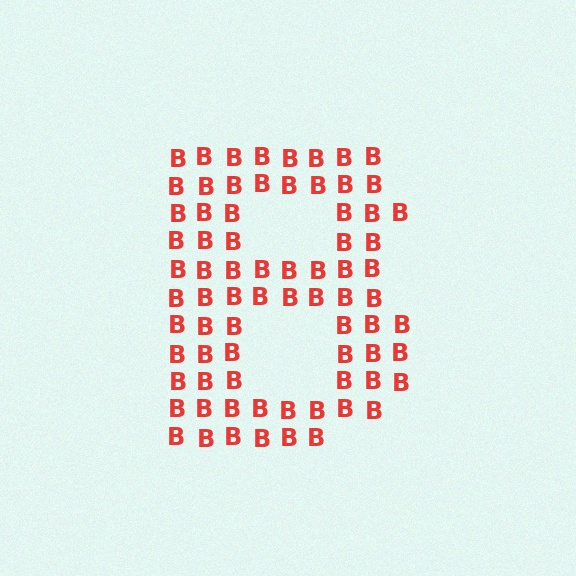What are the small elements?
The small elements are letter B's.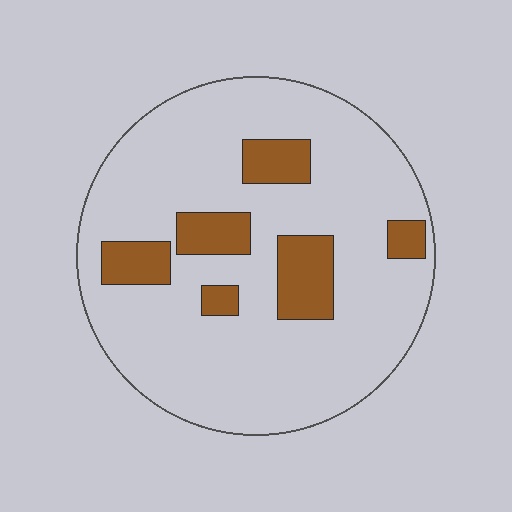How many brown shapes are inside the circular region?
6.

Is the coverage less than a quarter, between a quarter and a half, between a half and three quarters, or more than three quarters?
Less than a quarter.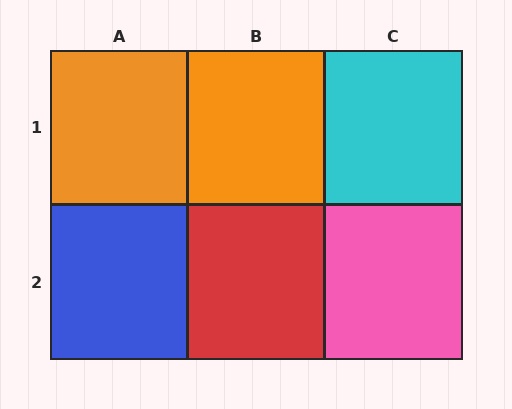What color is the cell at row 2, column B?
Red.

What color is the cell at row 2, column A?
Blue.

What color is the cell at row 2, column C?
Pink.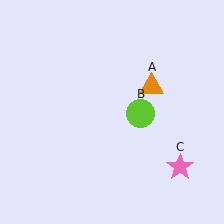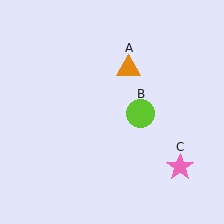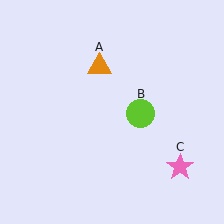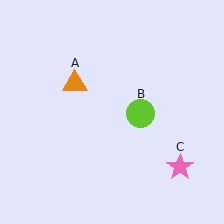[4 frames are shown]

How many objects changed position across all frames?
1 object changed position: orange triangle (object A).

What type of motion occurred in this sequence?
The orange triangle (object A) rotated counterclockwise around the center of the scene.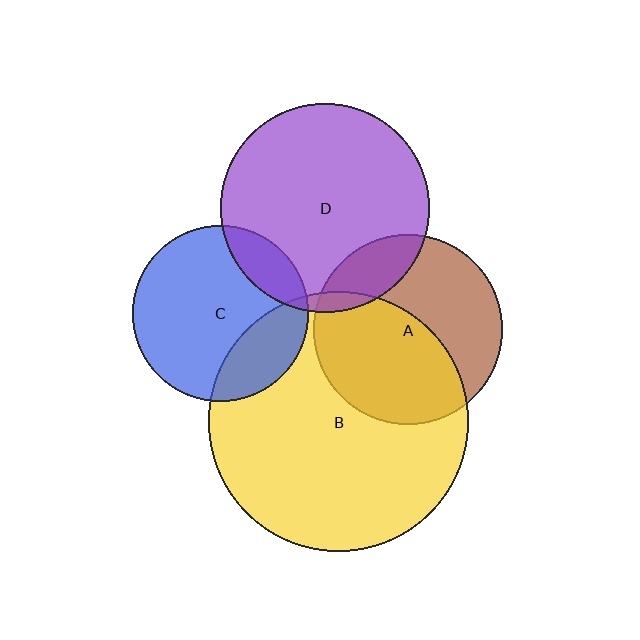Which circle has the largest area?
Circle B (yellow).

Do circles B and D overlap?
Yes.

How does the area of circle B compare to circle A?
Approximately 1.9 times.